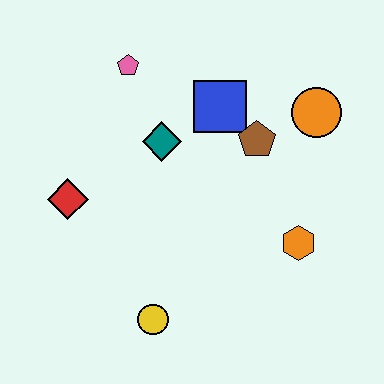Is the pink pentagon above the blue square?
Yes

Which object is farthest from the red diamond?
The orange circle is farthest from the red diamond.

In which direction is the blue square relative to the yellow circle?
The blue square is above the yellow circle.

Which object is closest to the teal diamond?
The blue square is closest to the teal diamond.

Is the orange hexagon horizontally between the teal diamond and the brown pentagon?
No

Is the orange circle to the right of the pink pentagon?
Yes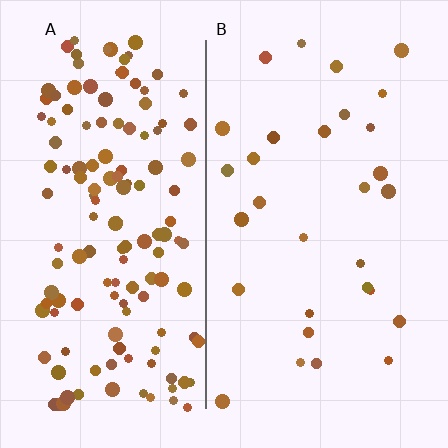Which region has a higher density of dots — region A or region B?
A (the left).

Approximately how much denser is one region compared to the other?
Approximately 4.8× — region A over region B.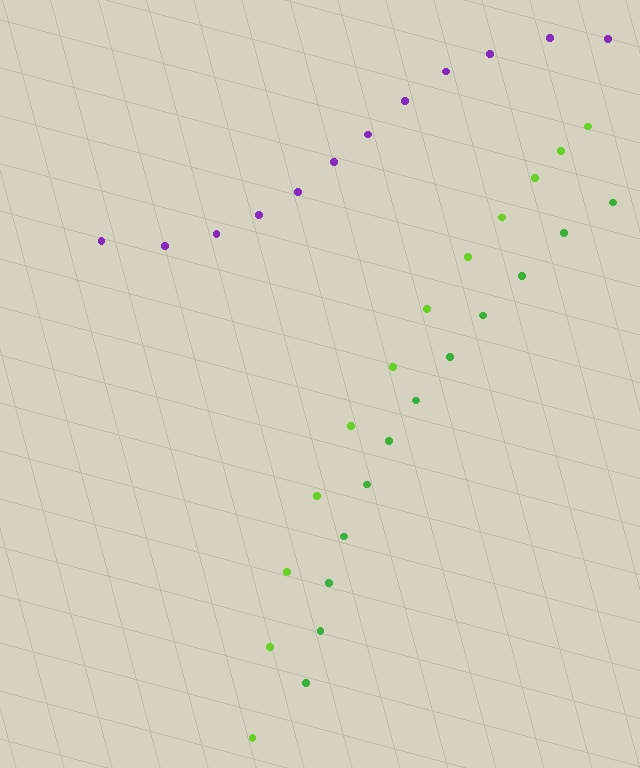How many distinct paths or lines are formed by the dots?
There are 3 distinct paths.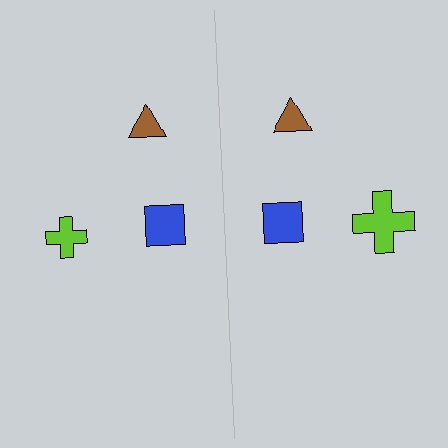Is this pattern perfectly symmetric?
No, the pattern is not perfectly symmetric. The lime cross on the right side has a different size than its mirror counterpart.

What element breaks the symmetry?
The lime cross on the right side has a different size than its mirror counterpart.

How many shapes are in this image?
There are 6 shapes in this image.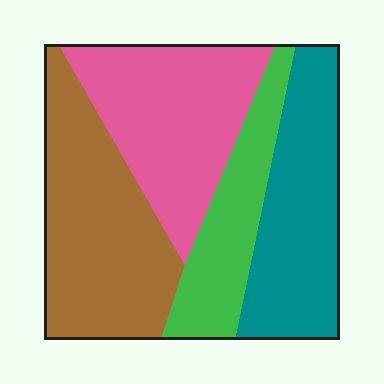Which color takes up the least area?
Green, at roughly 15%.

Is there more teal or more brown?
Brown.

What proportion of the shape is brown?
Brown takes up between a quarter and a half of the shape.